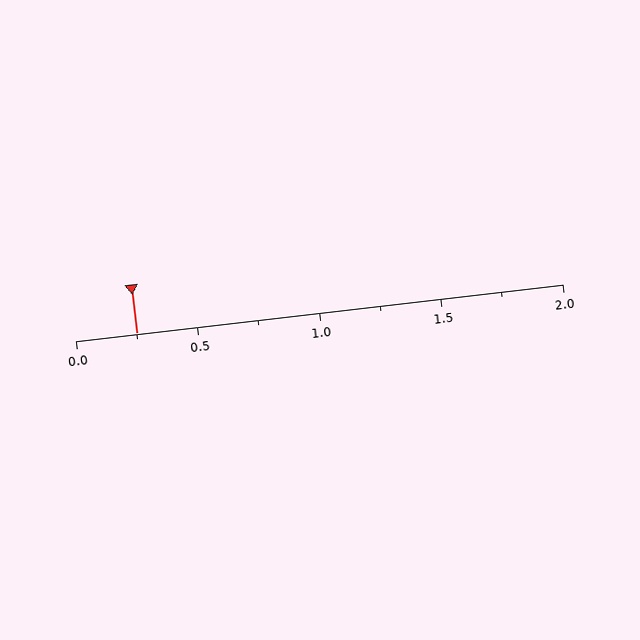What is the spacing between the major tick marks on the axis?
The major ticks are spaced 0.5 apart.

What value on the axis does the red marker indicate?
The marker indicates approximately 0.25.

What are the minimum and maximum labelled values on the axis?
The axis runs from 0.0 to 2.0.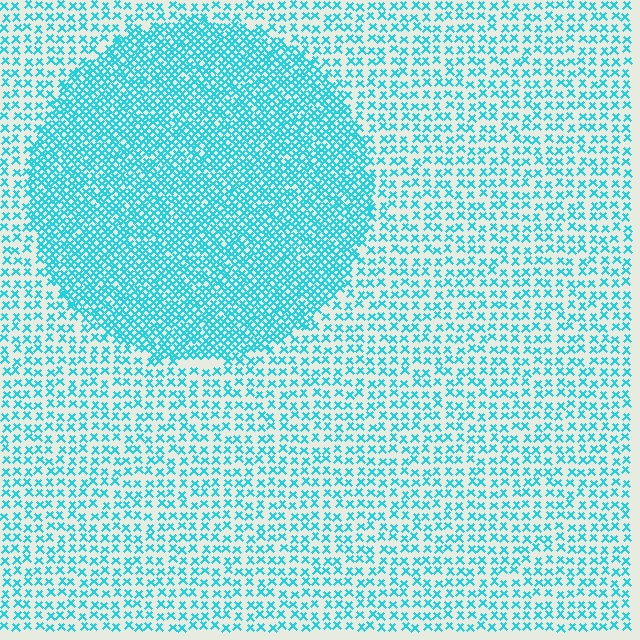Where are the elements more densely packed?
The elements are more densely packed inside the circle boundary.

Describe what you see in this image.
The image contains small cyan elements arranged at two different densities. A circle-shaped region is visible where the elements are more densely packed than the surrounding area.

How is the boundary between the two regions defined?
The boundary is defined by a change in element density (approximately 2.2x ratio). All elements are the same color, size, and shape.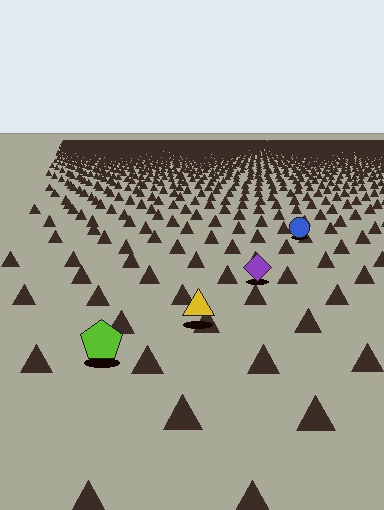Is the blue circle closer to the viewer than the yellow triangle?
No. The yellow triangle is closer — you can tell from the texture gradient: the ground texture is coarser near it.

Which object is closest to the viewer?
The lime pentagon is closest. The texture marks near it are larger and more spread out.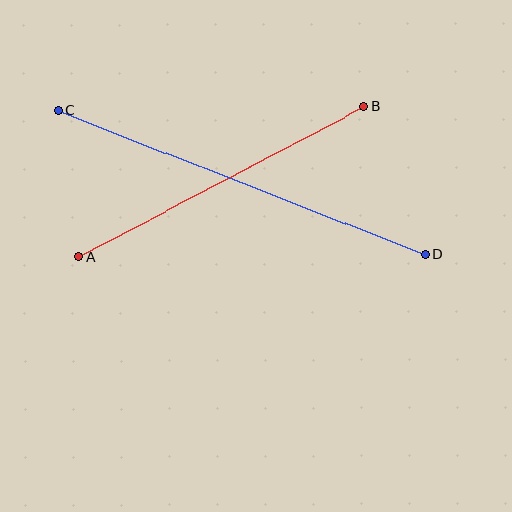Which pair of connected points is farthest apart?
Points C and D are farthest apart.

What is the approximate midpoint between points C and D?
The midpoint is at approximately (242, 182) pixels.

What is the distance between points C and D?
The distance is approximately 394 pixels.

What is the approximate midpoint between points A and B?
The midpoint is at approximately (221, 182) pixels.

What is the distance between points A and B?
The distance is approximately 322 pixels.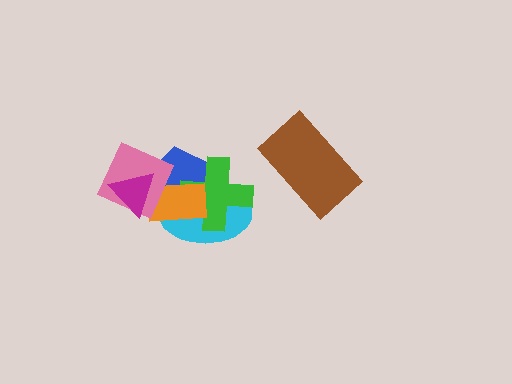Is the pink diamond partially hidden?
Yes, it is partially covered by another shape.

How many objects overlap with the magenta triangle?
3 objects overlap with the magenta triangle.